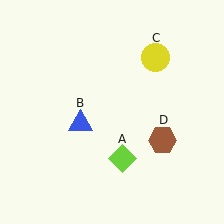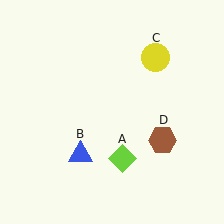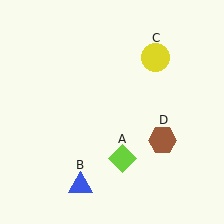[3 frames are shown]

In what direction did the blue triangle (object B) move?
The blue triangle (object B) moved down.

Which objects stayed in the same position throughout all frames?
Lime diamond (object A) and yellow circle (object C) and brown hexagon (object D) remained stationary.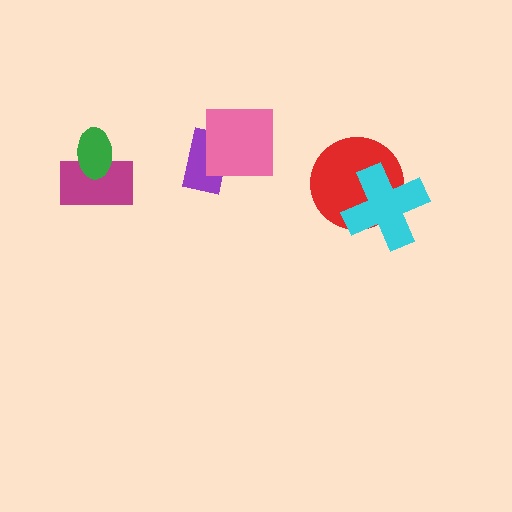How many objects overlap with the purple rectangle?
1 object overlaps with the purple rectangle.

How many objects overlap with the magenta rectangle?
1 object overlaps with the magenta rectangle.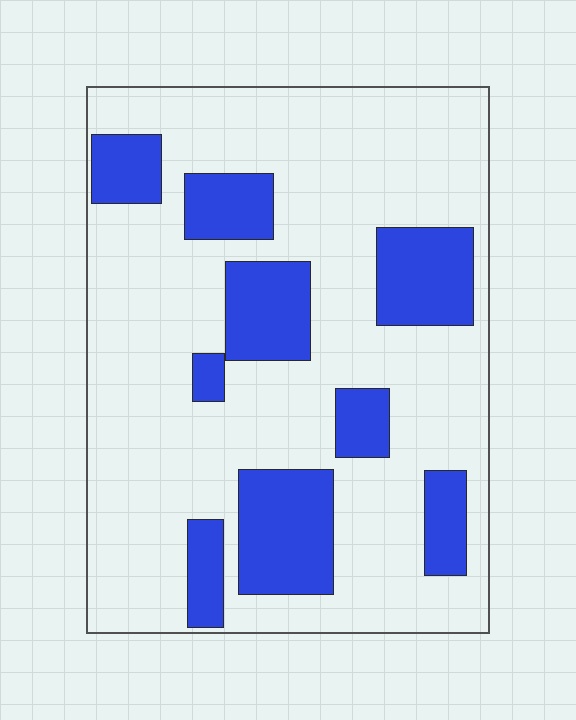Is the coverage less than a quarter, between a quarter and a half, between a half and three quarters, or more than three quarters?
Between a quarter and a half.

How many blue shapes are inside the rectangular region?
9.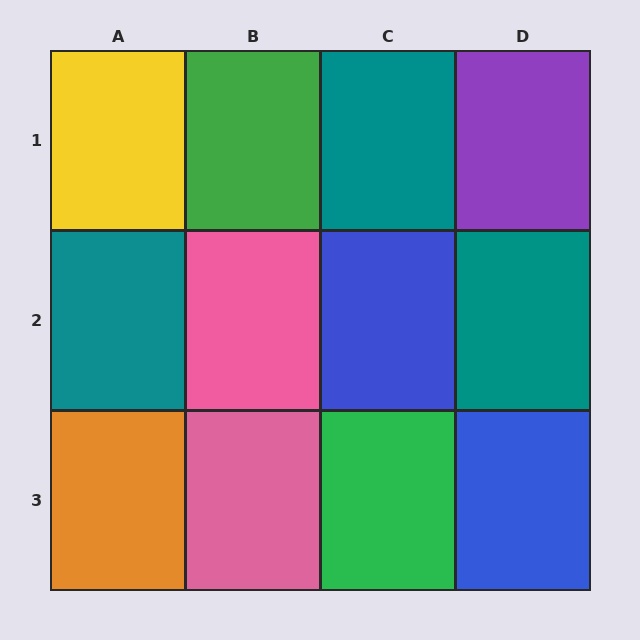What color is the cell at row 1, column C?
Teal.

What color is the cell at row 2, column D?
Teal.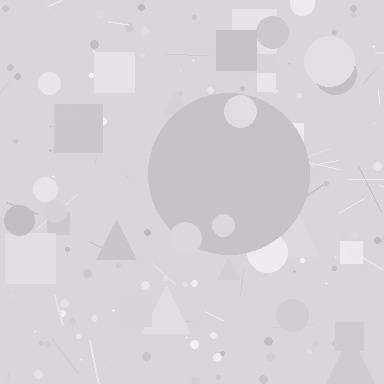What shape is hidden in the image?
A circle is hidden in the image.